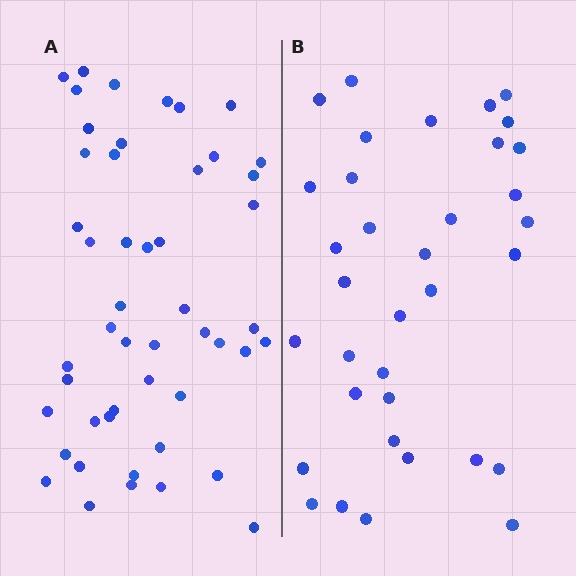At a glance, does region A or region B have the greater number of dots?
Region A (the left region) has more dots.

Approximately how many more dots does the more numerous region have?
Region A has approximately 15 more dots than region B.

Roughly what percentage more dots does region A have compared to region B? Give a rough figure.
About 40% more.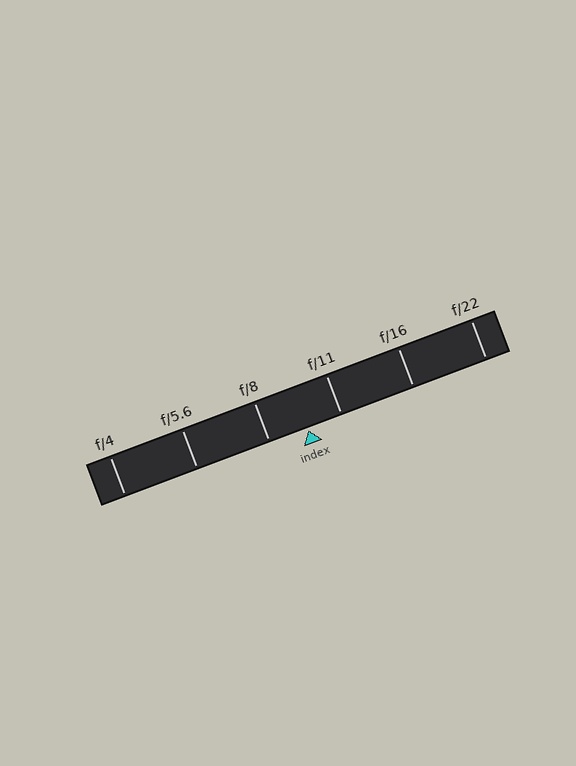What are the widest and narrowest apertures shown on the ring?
The widest aperture shown is f/4 and the narrowest is f/22.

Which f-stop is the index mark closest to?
The index mark is closest to f/11.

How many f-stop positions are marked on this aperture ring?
There are 6 f-stop positions marked.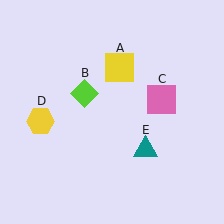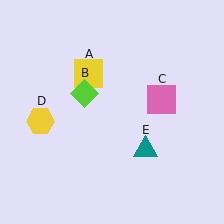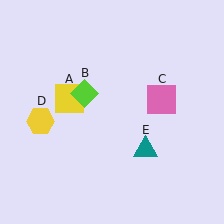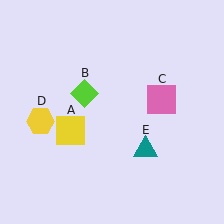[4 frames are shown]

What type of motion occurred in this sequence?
The yellow square (object A) rotated counterclockwise around the center of the scene.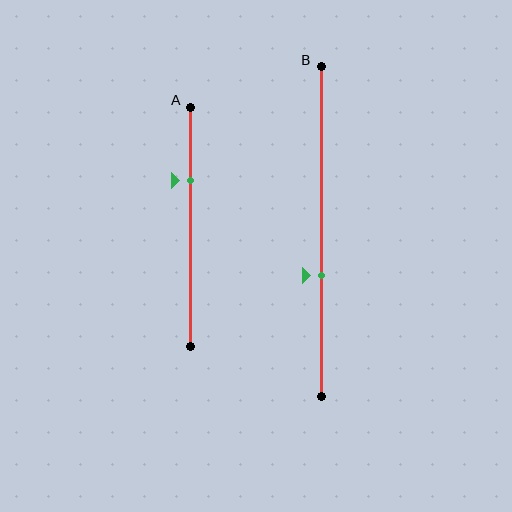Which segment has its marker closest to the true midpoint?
Segment B has its marker closest to the true midpoint.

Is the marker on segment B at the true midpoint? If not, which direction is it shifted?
No, the marker on segment B is shifted downward by about 13% of the segment length.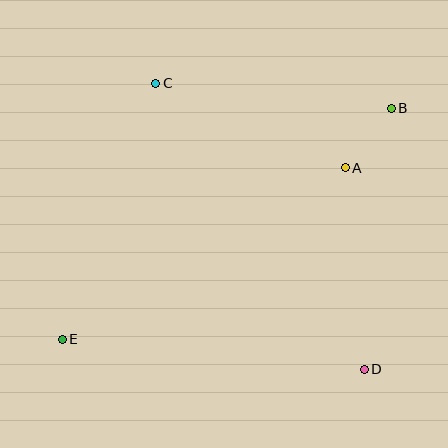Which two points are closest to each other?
Points A and B are closest to each other.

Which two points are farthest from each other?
Points B and E are farthest from each other.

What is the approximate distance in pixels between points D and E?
The distance between D and E is approximately 304 pixels.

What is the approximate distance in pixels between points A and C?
The distance between A and C is approximately 208 pixels.